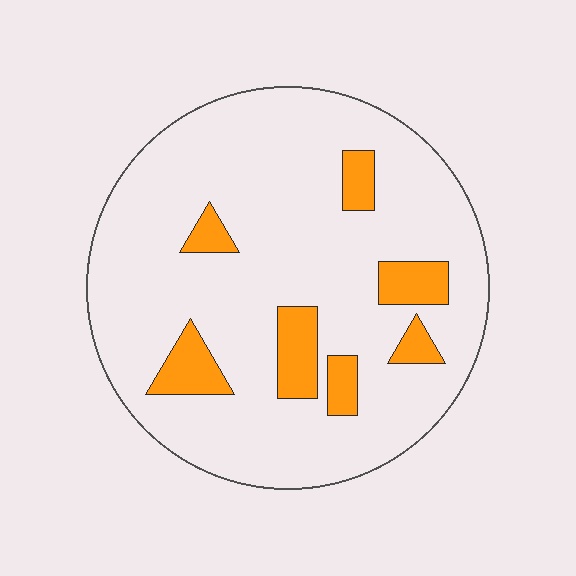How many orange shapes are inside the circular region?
7.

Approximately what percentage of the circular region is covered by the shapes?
Approximately 15%.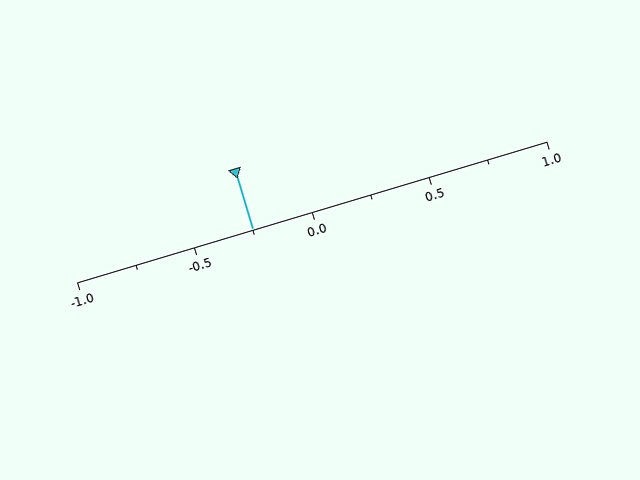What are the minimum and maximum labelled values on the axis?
The axis runs from -1.0 to 1.0.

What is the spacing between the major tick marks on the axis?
The major ticks are spaced 0.5 apart.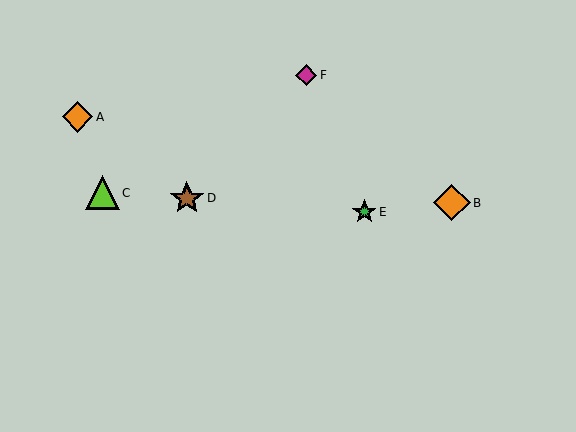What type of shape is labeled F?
Shape F is a magenta diamond.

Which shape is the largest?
The orange diamond (labeled B) is the largest.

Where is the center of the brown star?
The center of the brown star is at (187, 198).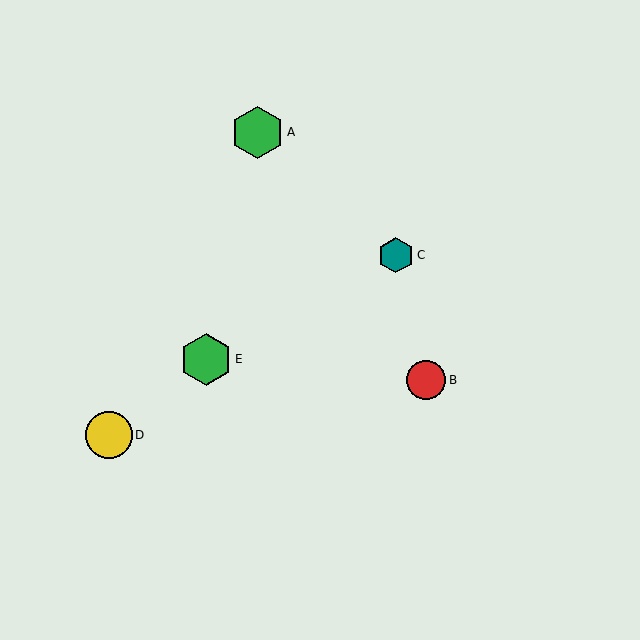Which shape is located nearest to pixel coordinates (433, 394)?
The red circle (labeled B) at (426, 380) is nearest to that location.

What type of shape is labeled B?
Shape B is a red circle.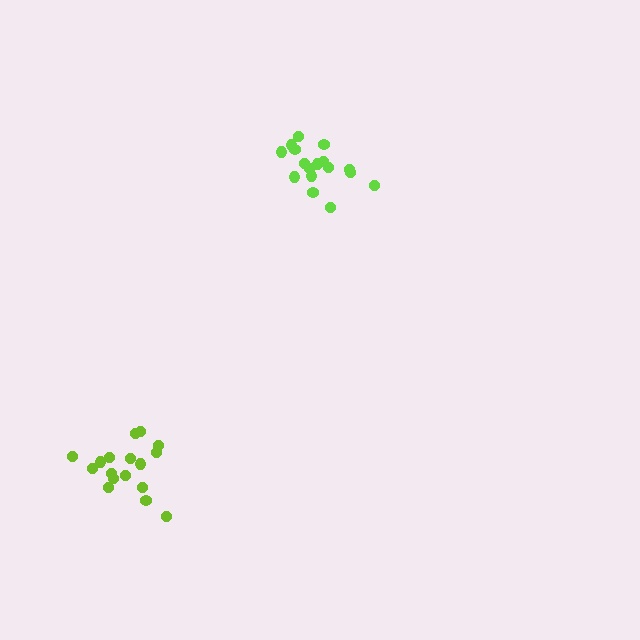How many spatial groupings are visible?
There are 2 spatial groupings.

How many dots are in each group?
Group 1: 17 dots, Group 2: 17 dots (34 total).